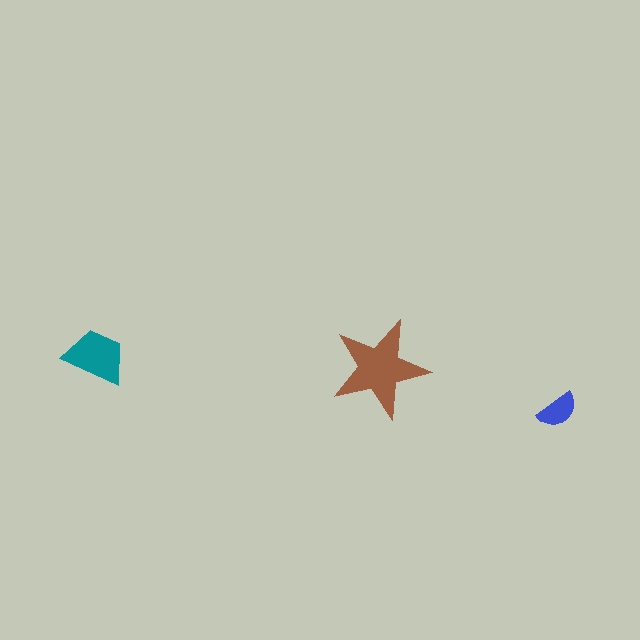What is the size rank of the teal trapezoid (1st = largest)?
2nd.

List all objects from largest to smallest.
The brown star, the teal trapezoid, the blue semicircle.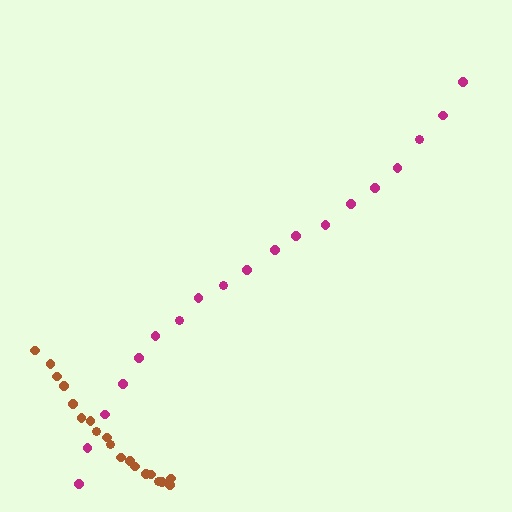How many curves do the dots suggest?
There are 2 distinct paths.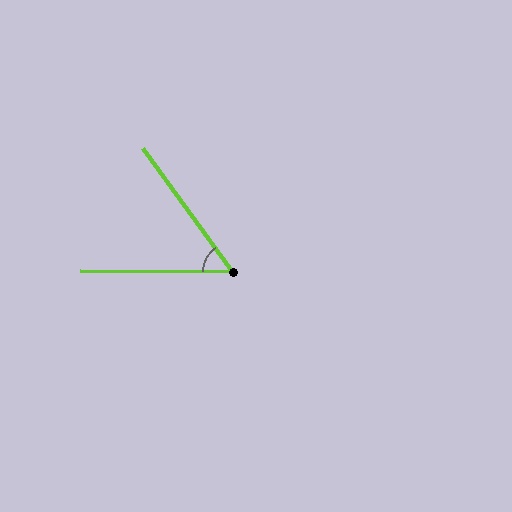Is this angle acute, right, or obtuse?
It is acute.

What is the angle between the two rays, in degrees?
Approximately 53 degrees.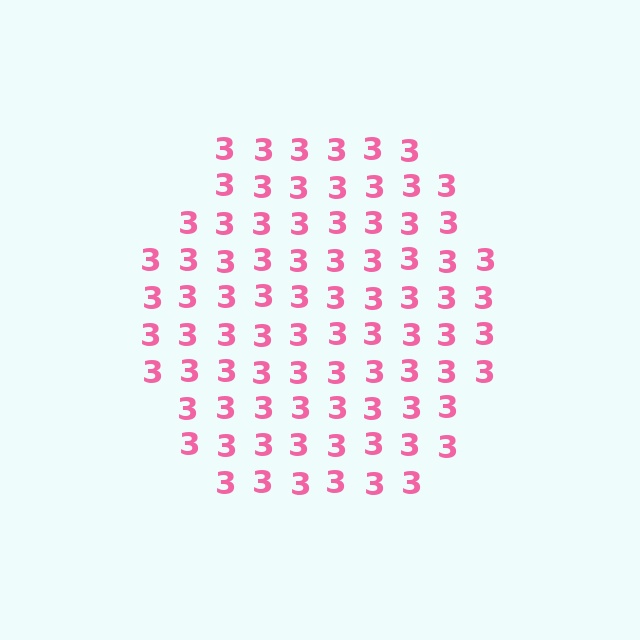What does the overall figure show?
The overall figure shows a hexagon.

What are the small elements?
The small elements are digit 3's.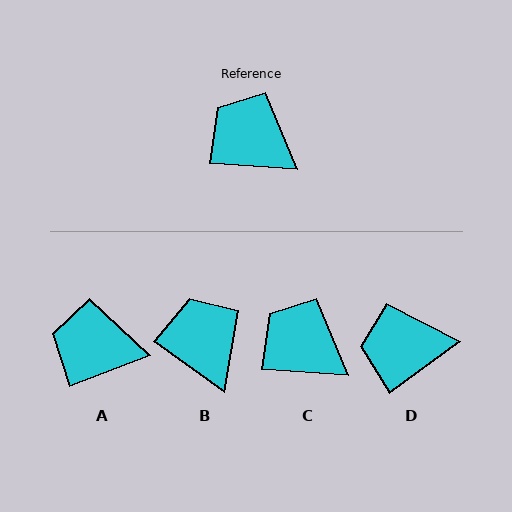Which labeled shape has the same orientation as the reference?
C.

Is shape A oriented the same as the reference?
No, it is off by about 25 degrees.